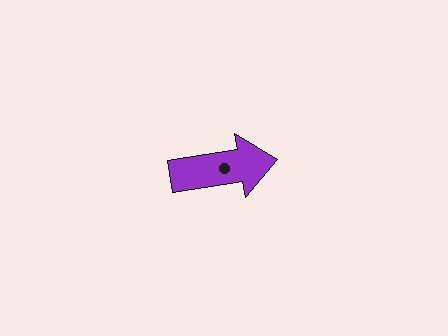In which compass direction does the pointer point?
East.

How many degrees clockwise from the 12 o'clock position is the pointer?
Approximately 81 degrees.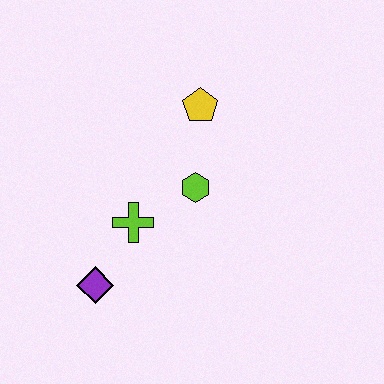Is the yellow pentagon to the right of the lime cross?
Yes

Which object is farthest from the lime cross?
The yellow pentagon is farthest from the lime cross.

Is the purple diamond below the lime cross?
Yes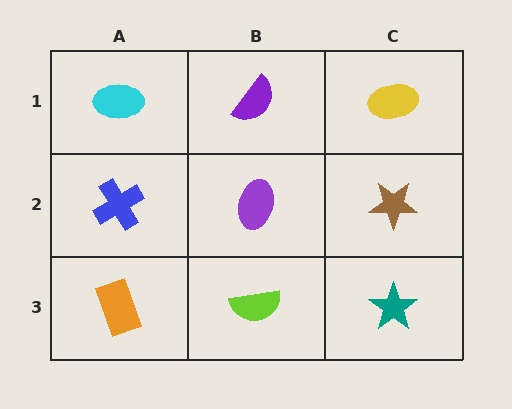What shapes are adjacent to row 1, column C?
A brown star (row 2, column C), a purple semicircle (row 1, column B).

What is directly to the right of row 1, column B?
A yellow ellipse.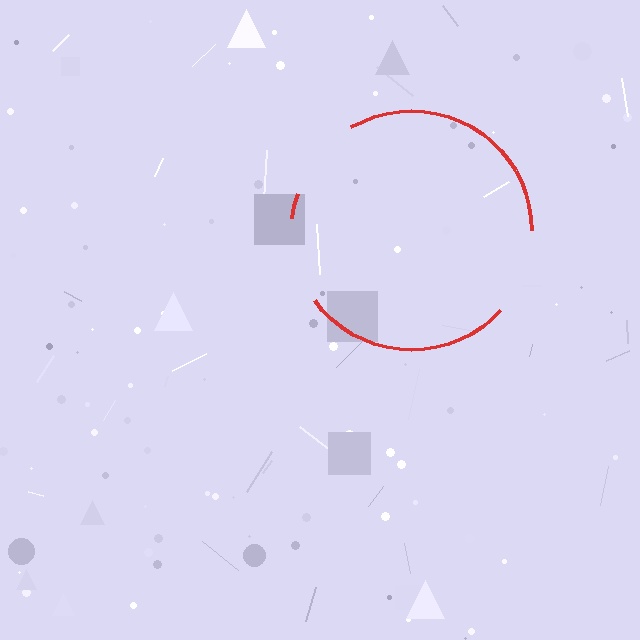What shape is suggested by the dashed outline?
The dashed outline suggests a circle.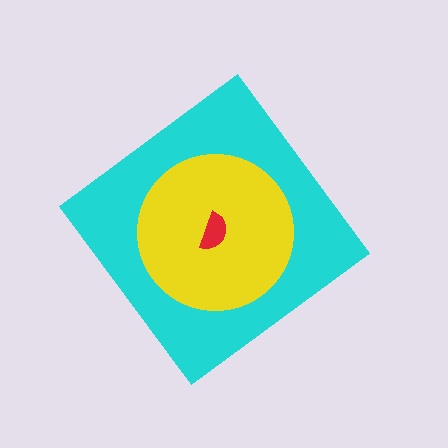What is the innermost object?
The red semicircle.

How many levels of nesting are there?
3.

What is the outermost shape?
The cyan diamond.